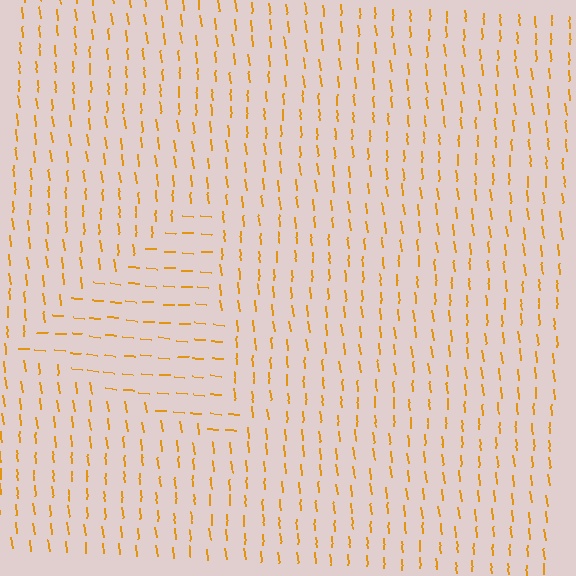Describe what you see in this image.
The image is filled with small orange line segments. A triangle region in the image has lines oriented differently from the surrounding lines, creating a visible texture boundary.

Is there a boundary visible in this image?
Yes, there is a texture boundary formed by a change in line orientation.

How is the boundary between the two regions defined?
The boundary is defined purely by a change in line orientation (approximately 79 degrees difference). All lines are the same color and thickness.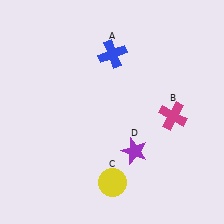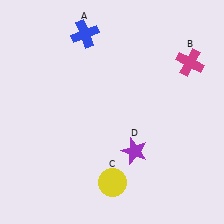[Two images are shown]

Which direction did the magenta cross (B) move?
The magenta cross (B) moved up.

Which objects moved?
The objects that moved are: the blue cross (A), the magenta cross (B).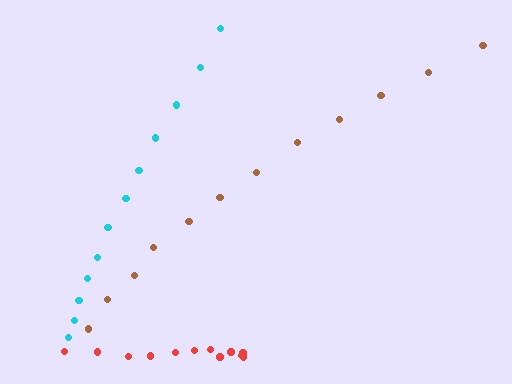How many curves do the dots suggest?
There are 3 distinct paths.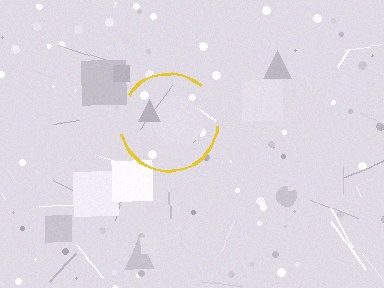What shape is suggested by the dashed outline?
The dashed outline suggests a circle.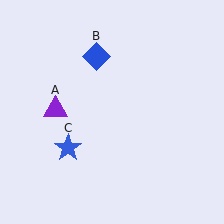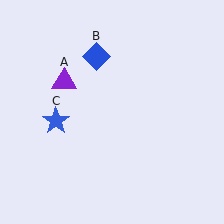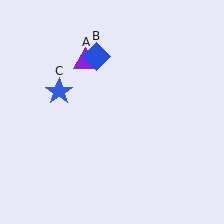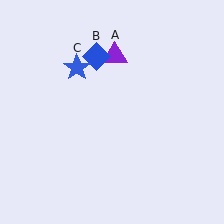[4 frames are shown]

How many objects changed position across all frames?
2 objects changed position: purple triangle (object A), blue star (object C).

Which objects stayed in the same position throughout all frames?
Blue diamond (object B) remained stationary.